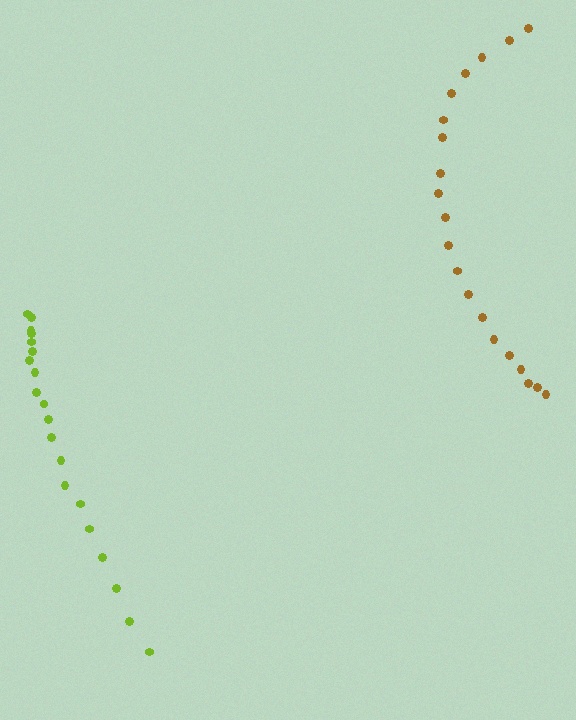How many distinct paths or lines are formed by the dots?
There are 2 distinct paths.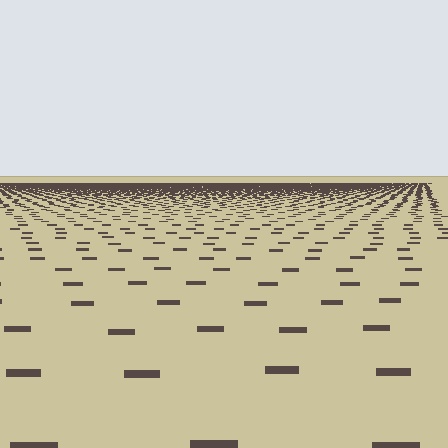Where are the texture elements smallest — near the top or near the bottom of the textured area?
Near the top.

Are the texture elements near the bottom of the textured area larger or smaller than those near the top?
Larger. Near the bottom, elements are closer to the viewer and appear at a bigger on-screen size.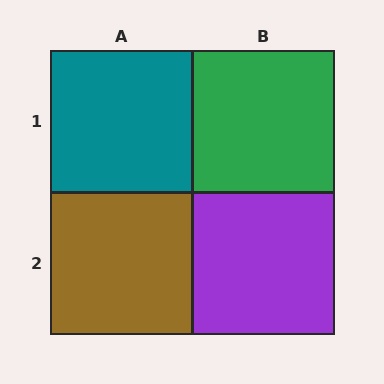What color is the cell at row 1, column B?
Green.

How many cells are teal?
1 cell is teal.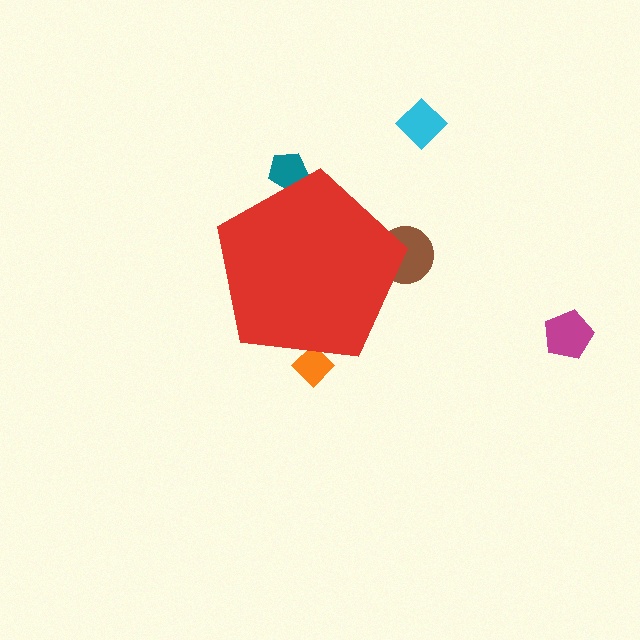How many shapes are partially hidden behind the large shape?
3 shapes are partially hidden.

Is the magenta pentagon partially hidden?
No, the magenta pentagon is fully visible.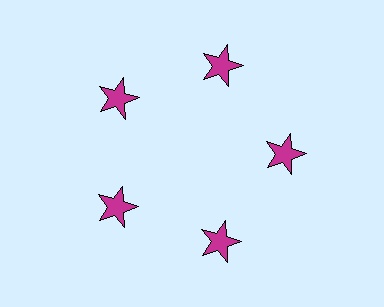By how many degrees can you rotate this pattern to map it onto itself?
The pattern maps onto itself every 72 degrees of rotation.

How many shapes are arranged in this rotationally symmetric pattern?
There are 5 shapes, arranged in 5 groups of 1.